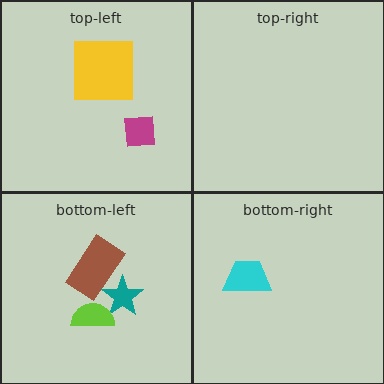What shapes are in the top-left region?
The yellow square, the magenta square.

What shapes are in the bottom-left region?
The teal star, the brown rectangle, the lime semicircle.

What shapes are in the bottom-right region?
The cyan trapezoid.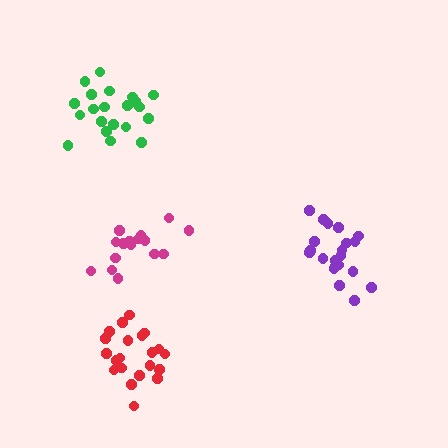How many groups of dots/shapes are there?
There are 4 groups.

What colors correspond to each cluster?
The clusters are colored: purple, magenta, green, red.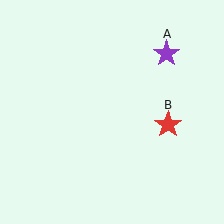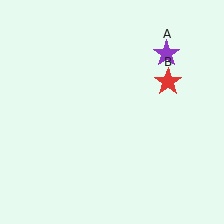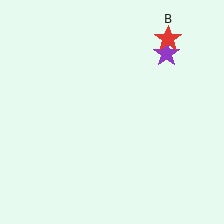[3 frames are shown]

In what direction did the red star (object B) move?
The red star (object B) moved up.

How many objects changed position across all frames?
1 object changed position: red star (object B).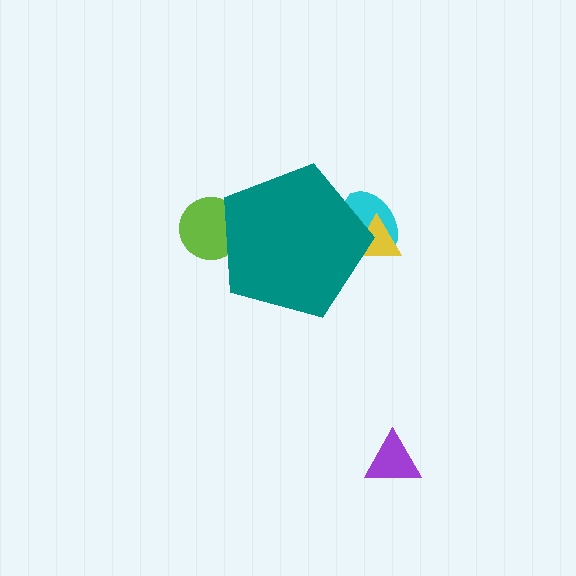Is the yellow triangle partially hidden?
Yes, the yellow triangle is partially hidden behind the teal pentagon.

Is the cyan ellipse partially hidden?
Yes, the cyan ellipse is partially hidden behind the teal pentagon.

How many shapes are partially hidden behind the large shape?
3 shapes are partially hidden.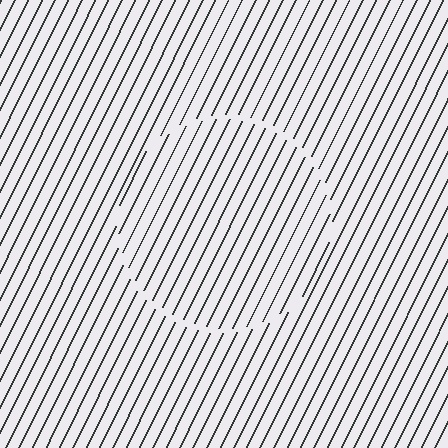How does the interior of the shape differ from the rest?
The interior of the shape contains the same grating, shifted by half a period — the contour is defined by the phase discontinuity where line-ends from the inner and outer gratings abut.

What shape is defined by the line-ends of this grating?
An illusory circle. The interior of the shape contains the same grating, shifted by half a period — the contour is defined by the phase discontinuity where line-ends from the inner and outer gratings abut.